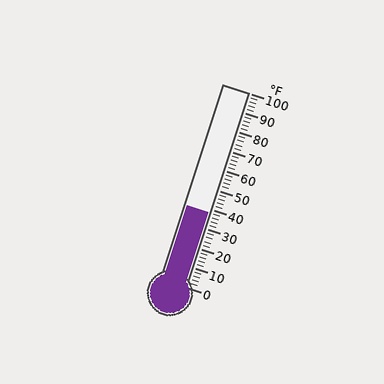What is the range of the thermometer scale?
The thermometer scale ranges from 0°F to 100°F.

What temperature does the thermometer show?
The thermometer shows approximately 38°F.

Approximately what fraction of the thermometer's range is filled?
The thermometer is filled to approximately 40% of its range.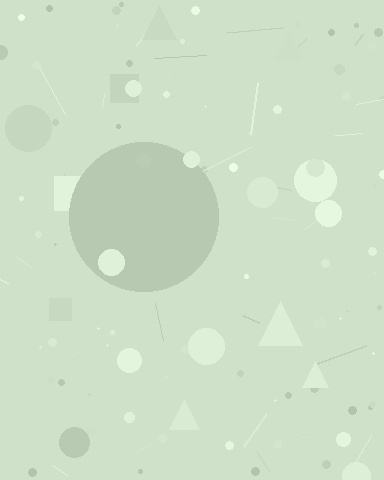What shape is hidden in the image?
A circle is hidden in the image.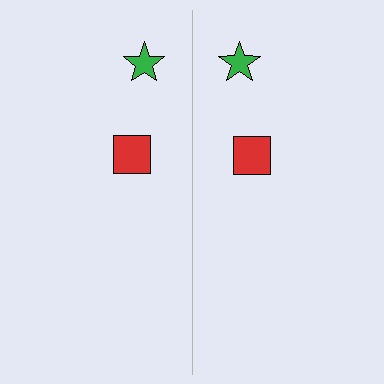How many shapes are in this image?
There are 4 shapes in this image.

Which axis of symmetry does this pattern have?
The pattern has a vertical axis of symmetry running through the center of the image.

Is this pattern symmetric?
Yes, this pattern has bilateral (reflection) symmetry.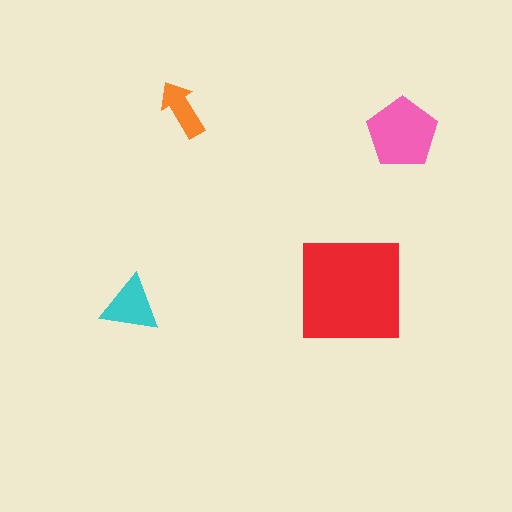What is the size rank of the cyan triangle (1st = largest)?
3rd.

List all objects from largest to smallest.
The red square, the pink pentagon, the cyan triangle, the orange arrow.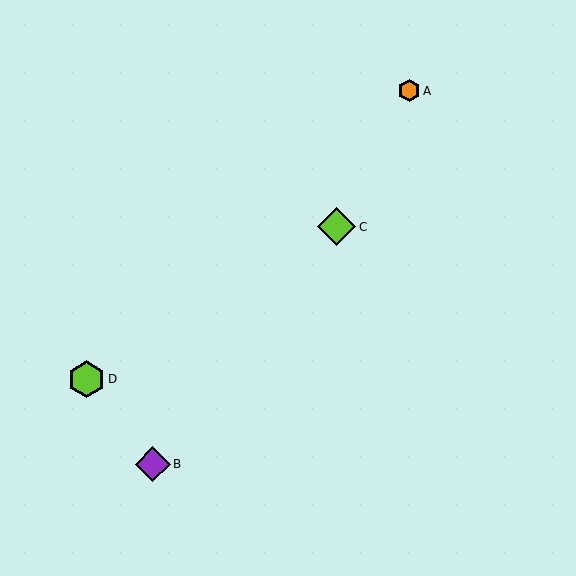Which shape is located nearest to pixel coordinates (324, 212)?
The lime diamond (labeled C) at (337, 227) is nearest to that location.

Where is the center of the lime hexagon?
The center of the lime hexagon is at (87, 379).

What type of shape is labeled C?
Shape C is a lime diamond.